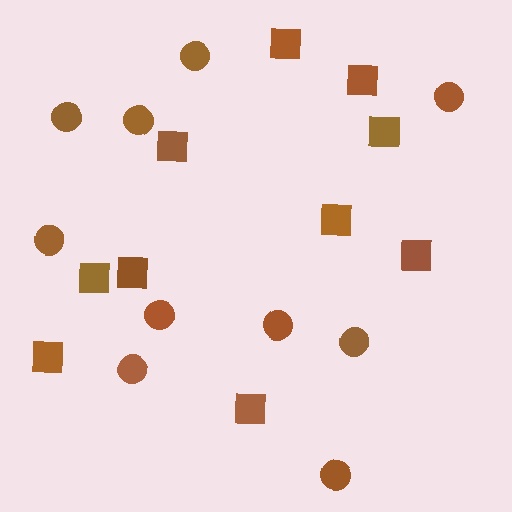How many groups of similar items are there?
There are 2 groups: one group of circles (10) and one group of squares (10).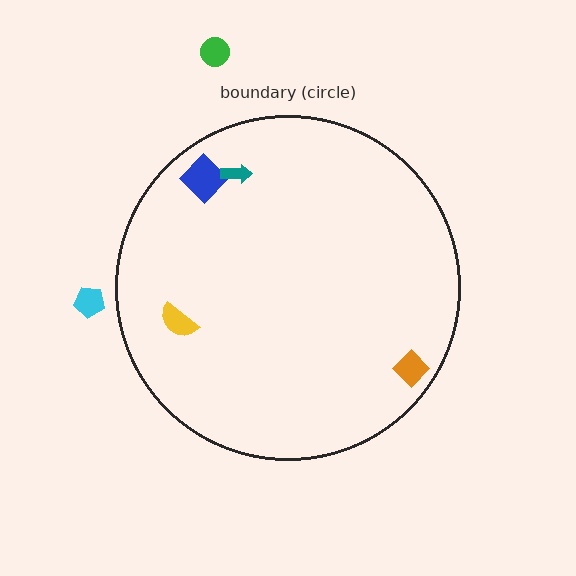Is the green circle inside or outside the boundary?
Outside.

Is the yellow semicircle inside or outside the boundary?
Inside.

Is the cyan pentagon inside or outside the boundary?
Outside.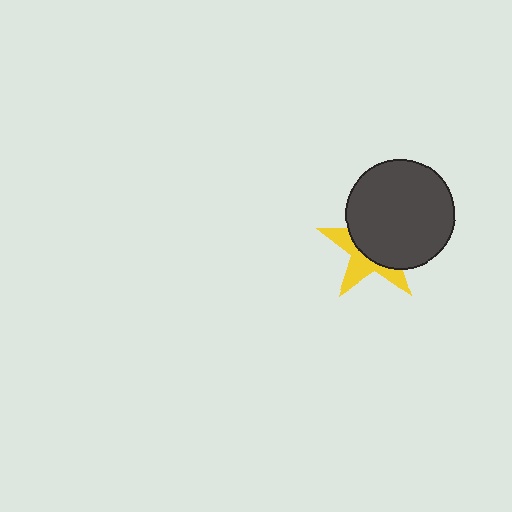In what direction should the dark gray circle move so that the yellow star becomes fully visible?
The dark gray circle should move toward the upper-right. That is the shortest direction to clear the overlap and leave the yellow star fully visible.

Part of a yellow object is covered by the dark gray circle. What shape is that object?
It is a star.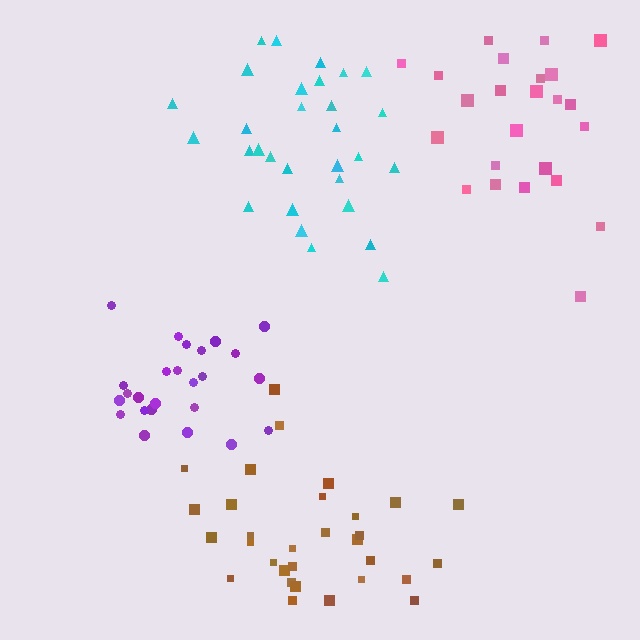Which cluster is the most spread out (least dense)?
Pink.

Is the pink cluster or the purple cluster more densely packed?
Purple.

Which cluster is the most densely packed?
Purple.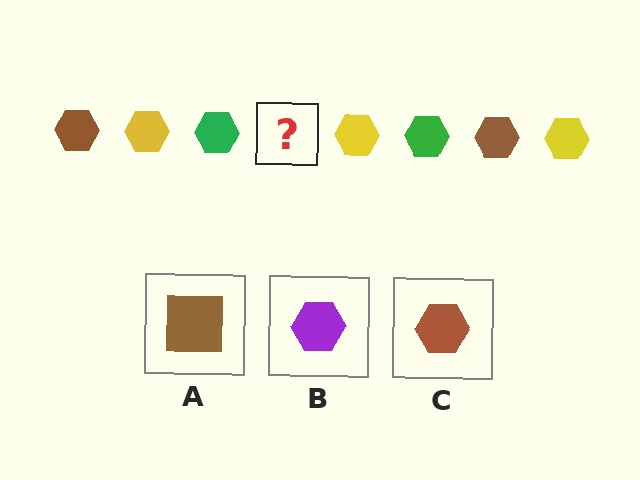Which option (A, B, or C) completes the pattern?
C.